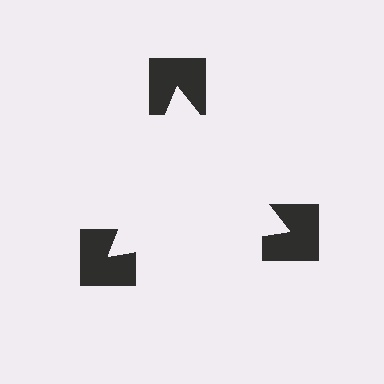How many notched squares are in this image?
There are 3 — one at each vertex of the illusory triangle.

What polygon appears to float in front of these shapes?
An illusory triangle — its edges are inferred from the aligned wedge cuts in the notched squares, not physically drawn.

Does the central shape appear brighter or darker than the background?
It typically appears slightly brighter than the background, even though no actual brightness change is drawn.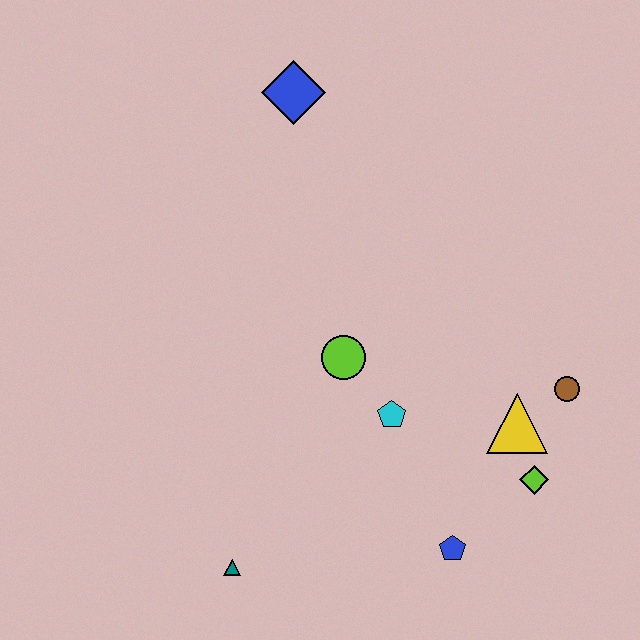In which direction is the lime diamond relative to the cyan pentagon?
The lime diamond is to the right of the cyan pentagon.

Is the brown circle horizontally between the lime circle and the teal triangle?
No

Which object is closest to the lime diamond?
The yellow triangle is closest to the lime diamond.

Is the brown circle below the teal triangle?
No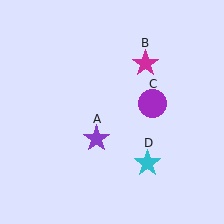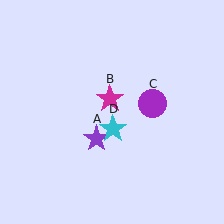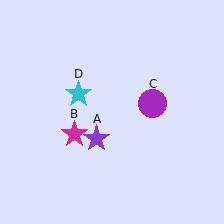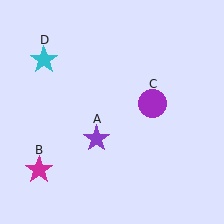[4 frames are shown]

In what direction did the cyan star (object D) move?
The cyan star (object D) moved up and to the left.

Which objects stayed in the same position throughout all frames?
Purple star (object A) and purple circle (object C) remained stationary.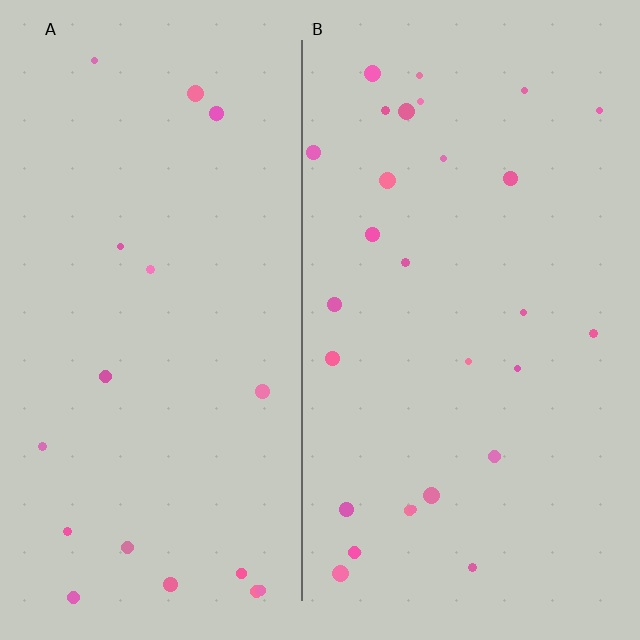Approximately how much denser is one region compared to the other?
Approximately 1.6× — region B over region A.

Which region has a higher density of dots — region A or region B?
B (the right).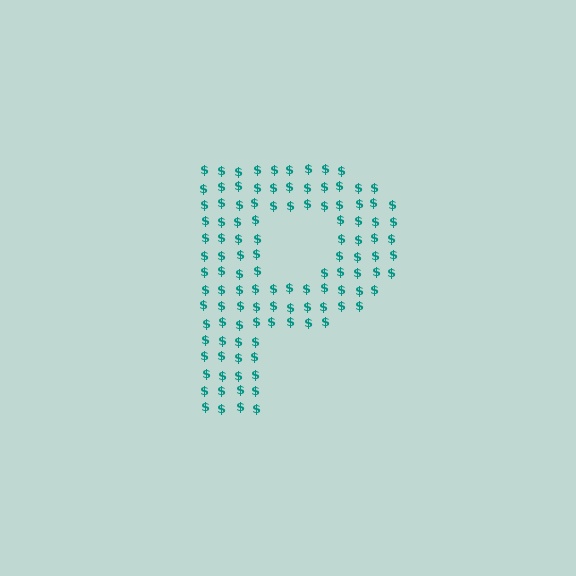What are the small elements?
The small elements are dollar signs.